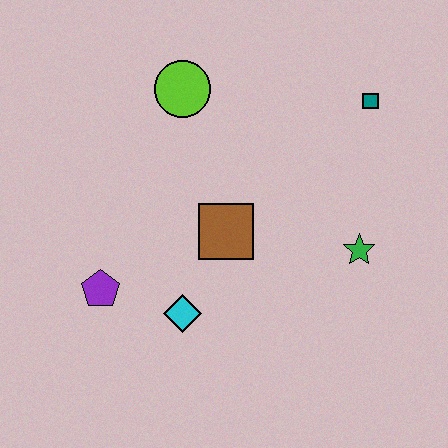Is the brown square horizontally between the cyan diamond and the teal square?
Yes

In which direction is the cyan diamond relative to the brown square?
The cyan diamond is below the brown square.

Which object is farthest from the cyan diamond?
The teal square is farthest from the cyan diamond.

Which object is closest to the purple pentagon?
The cyan diamond is closest to the purple pentagon.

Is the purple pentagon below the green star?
Yes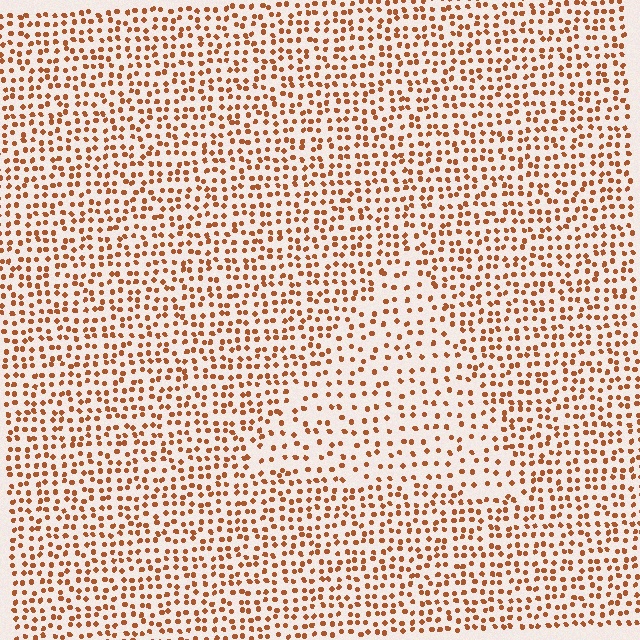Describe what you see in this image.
The image contains small brown elements arranged at two different densities. A triangle-shaped region is visible where the elements are less densely packed than the surrounding area.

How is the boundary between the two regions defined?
The boundary is defined by a change in element density (approximately 1.7x ratio). All elements are the same color, size, and shape.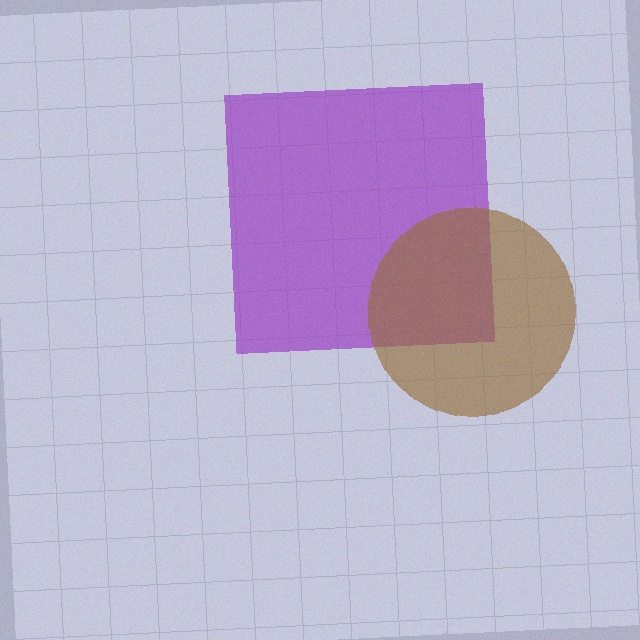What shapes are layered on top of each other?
The layered shapes are: a purple square, a brown circle.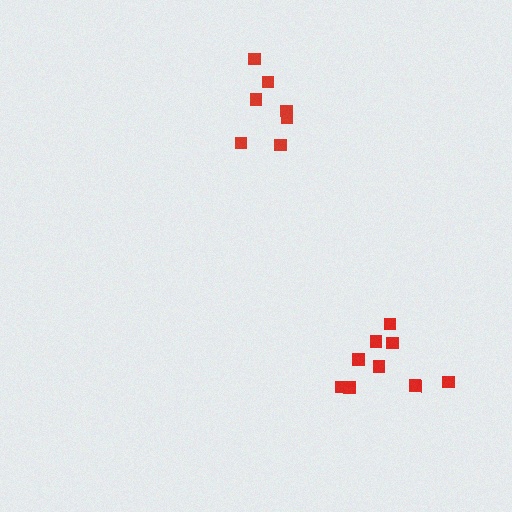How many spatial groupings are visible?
There are 2 spatial groupings.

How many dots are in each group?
Group 1: 7 dots, Group 2: 9 dots (16 total).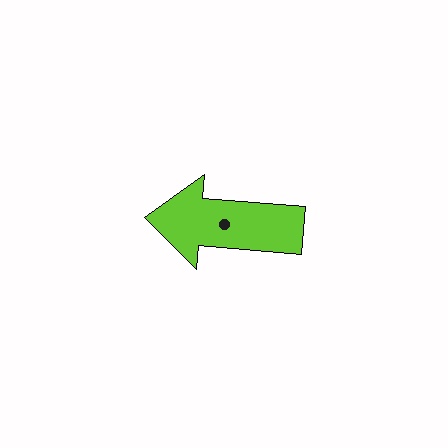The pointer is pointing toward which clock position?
Roughly 9 o'clock.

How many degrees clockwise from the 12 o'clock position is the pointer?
Approximately 275 degrees.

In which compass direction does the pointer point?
West.